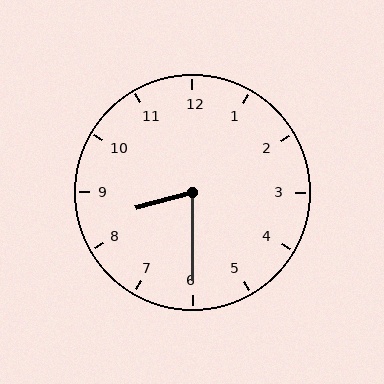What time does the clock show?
8:30.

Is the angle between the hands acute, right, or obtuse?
It is acute.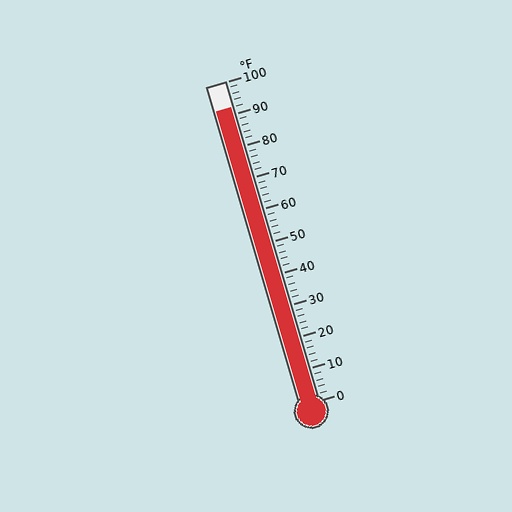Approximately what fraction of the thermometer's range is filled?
The thermometer is filled to approximately 90% of its range.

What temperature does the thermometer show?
The thermometer shows approximately 92°F.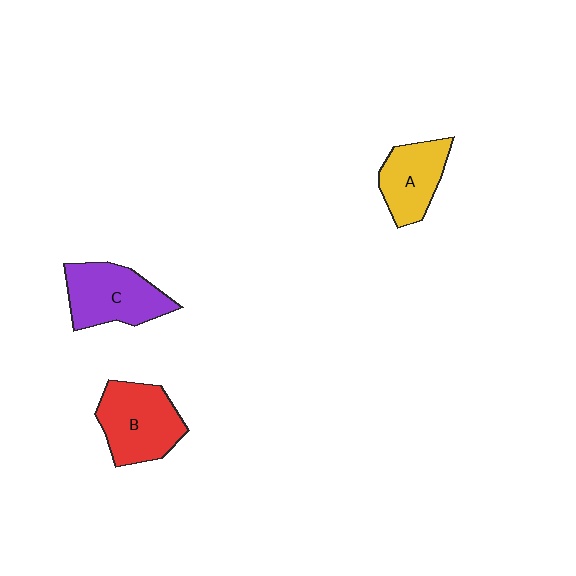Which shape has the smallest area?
Shape A (yellow).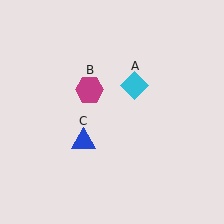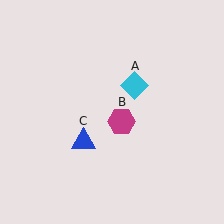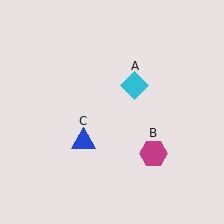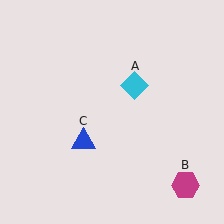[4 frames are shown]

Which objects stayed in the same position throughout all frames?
Cyan diamond (object A) and blue triangle (object C) remained stationary.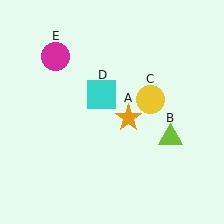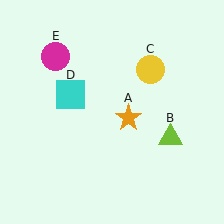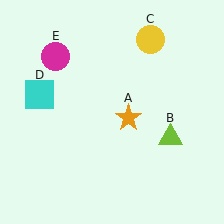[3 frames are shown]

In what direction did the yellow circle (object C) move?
The yellow circle (object C) moved up.